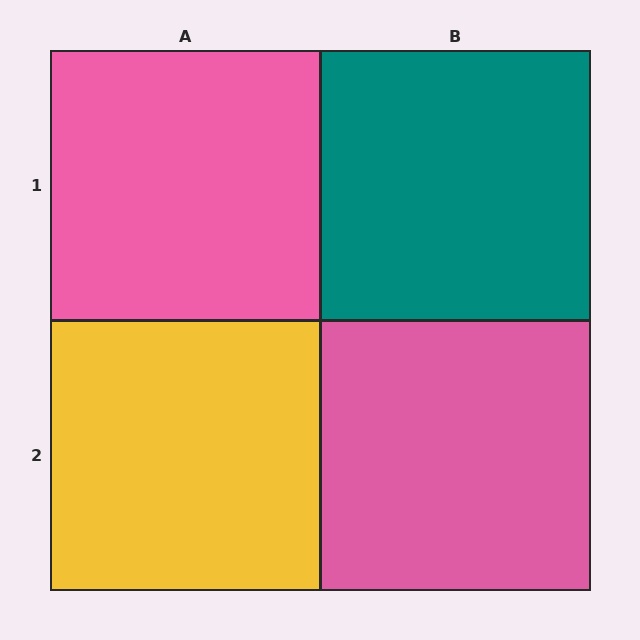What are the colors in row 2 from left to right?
Yellow, pink.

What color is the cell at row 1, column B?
Teal.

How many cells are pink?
2 cells are pink.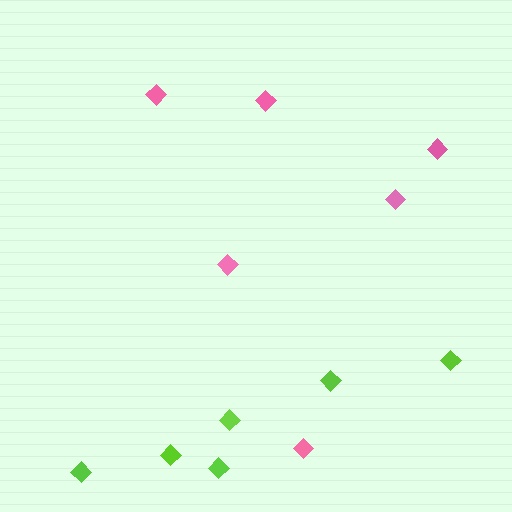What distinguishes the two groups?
There are 2 groups: one group of pink diamonds (6) and one group of lime diamonds (6).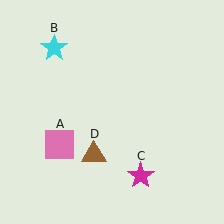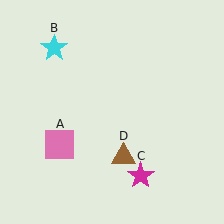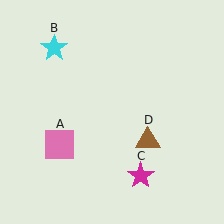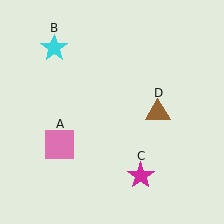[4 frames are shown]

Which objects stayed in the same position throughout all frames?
Pink square (object A) and cyan star (object B) and magenta star (object C) remained stationary.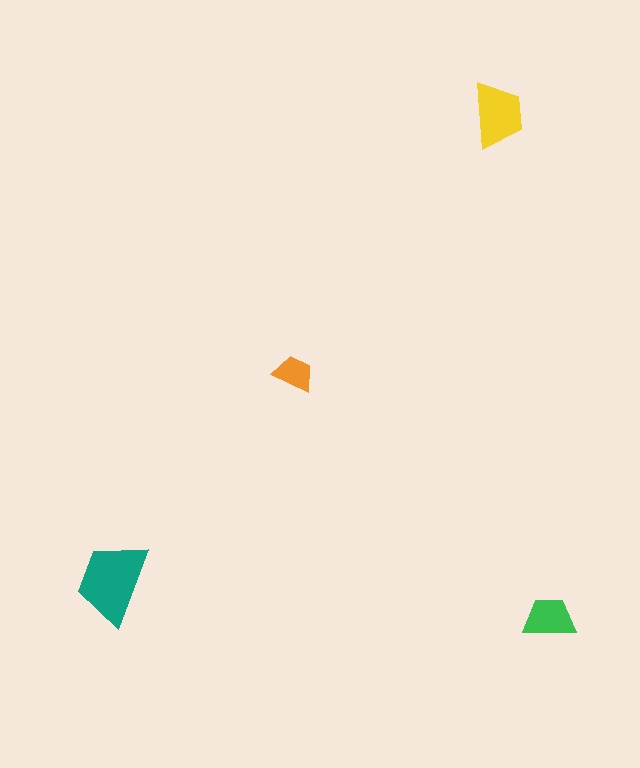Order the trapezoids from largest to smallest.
the teal one, the yellow one, the green one, the orange one.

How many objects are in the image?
There are 4 objects in the image.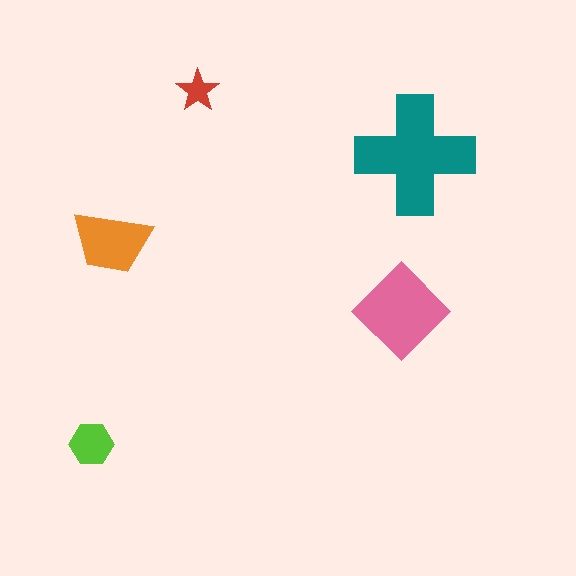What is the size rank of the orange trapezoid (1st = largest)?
3rd.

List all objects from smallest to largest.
The red star, the lime hexagon, the orange trapezoid, the pink diamond, the teal cross.